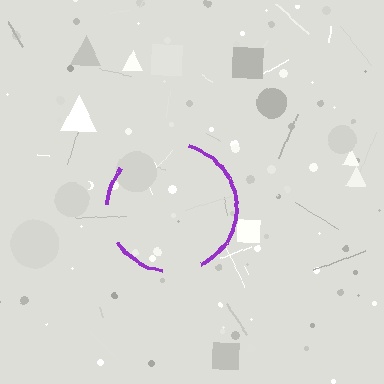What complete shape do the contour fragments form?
The contour fragments form a circle.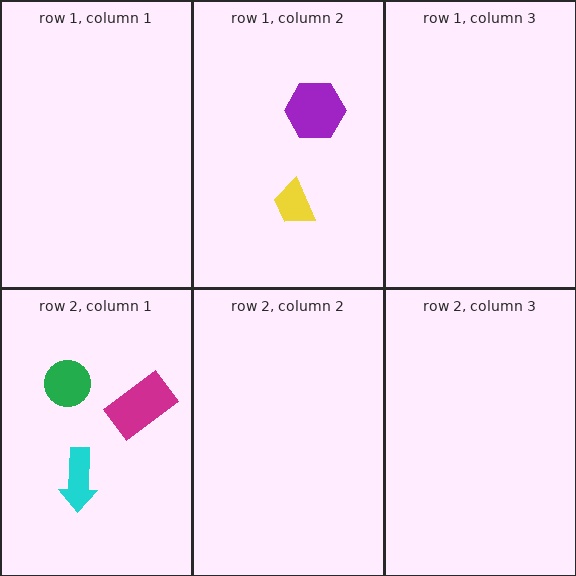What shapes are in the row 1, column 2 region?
The yellow trapezoid, the purple hexagon.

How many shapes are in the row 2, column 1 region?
3.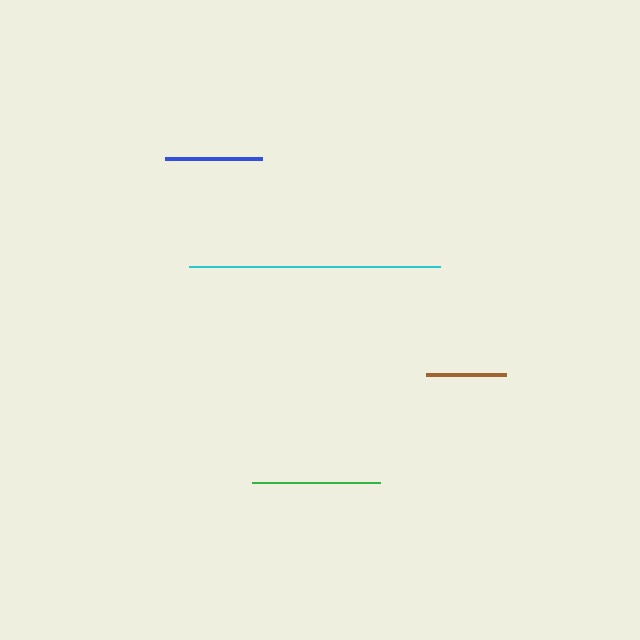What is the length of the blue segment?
The blue segment is approximately 97 pixels long.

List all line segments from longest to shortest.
From longest to shortest: cyan, green, blue, brown.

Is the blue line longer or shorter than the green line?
The green line is longer than the blue line.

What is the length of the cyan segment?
The cyan segment is approximately 252 pixels long.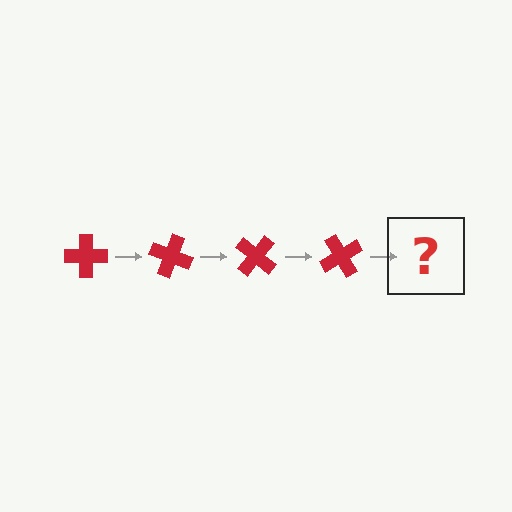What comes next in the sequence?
The next element should be a red cross rotated 80 degrees.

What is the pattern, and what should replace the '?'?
The pattern is that the cross rotates 20 degrees each step. The '?' should be a red cross rotated 80 degrees.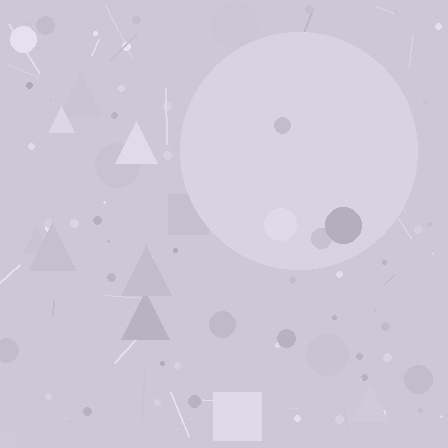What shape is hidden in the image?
A circle is hidden in the image.